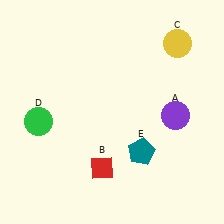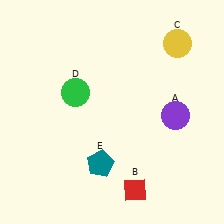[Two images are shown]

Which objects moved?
The objects that moved are: the red diamond (B), the green circle (D), the teal pentagon (E).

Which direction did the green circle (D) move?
The green circle (D) moved right.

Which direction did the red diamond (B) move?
The red diamond (B) moved right.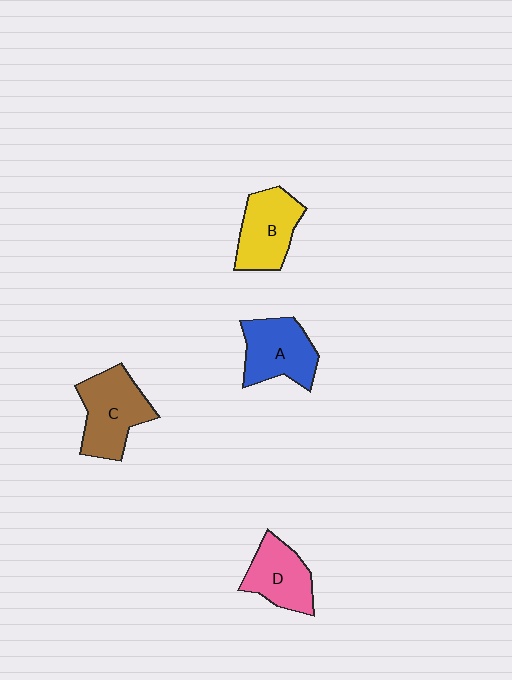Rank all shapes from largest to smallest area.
From largest to smallest: C (brown), A (blue), B (yellow), D (pink).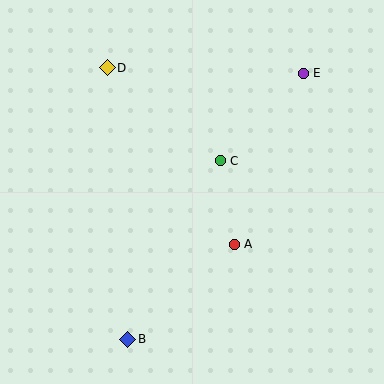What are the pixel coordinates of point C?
Point C is at (220, 161).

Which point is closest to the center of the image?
Point C at (220, 161) is closest to the center.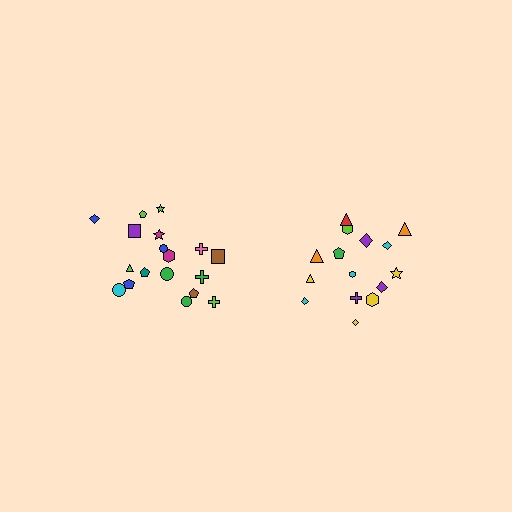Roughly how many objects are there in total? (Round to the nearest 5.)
Roughly 35 objects in total.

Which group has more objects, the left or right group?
The left group.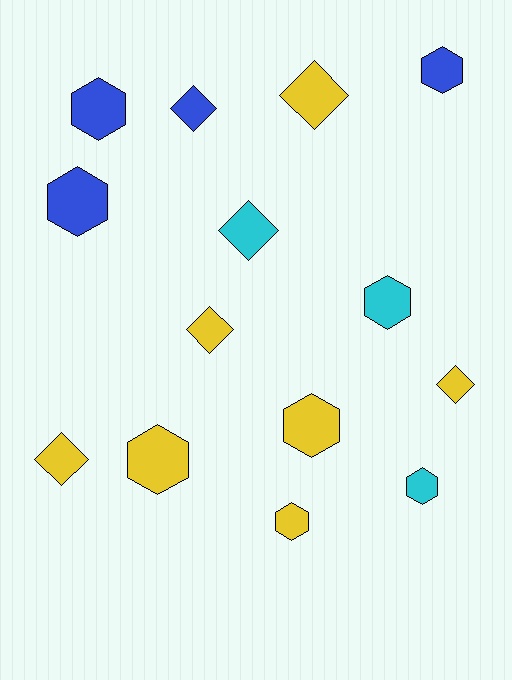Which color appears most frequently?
Yellow, with 7 objects.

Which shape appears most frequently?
Hexagon, with 8 objects.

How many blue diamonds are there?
There is 1 blue diamond.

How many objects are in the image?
There are 14 objects.